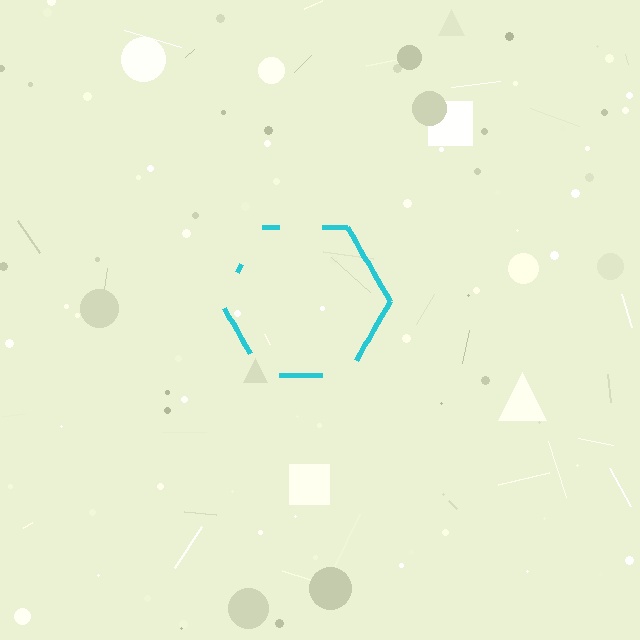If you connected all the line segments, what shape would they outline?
They would outline a hexagon.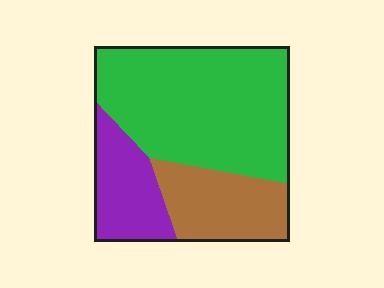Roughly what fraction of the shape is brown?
Brown takes up about one quarter (1/4) of the shape.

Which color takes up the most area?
Green, at roughly 60%.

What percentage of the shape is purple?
Purple takes up about one fifth (1/5) of the shape.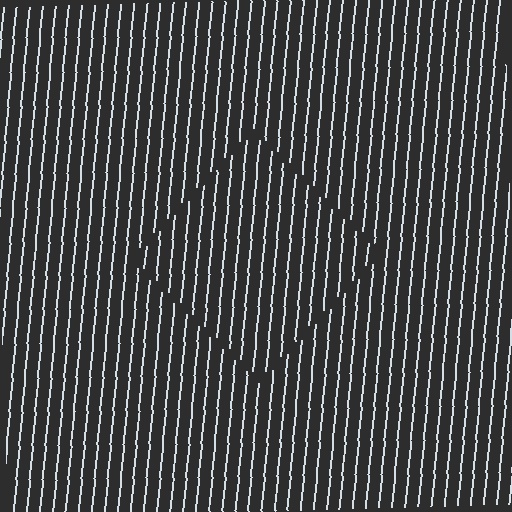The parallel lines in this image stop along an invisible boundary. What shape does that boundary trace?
An illusory square. The interior of the shape contains the same grating, shifted by half a period — the contour is defined by the phase discontinuity where line-ends from the inner and outer gratings abut.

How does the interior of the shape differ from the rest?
The interior of the shape contains the same grating, shifted by half a period — the contour is defined by the phase discontinuity where line-ends from the inner and outer gratings abut.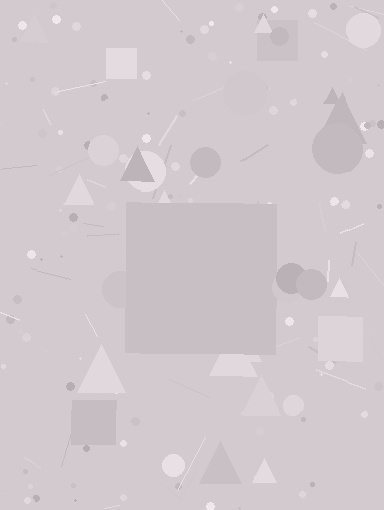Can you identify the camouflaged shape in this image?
The camouflaged shape is a square.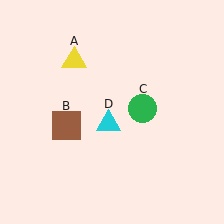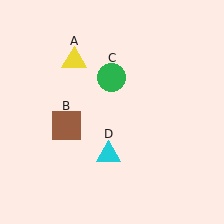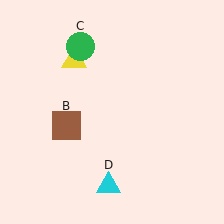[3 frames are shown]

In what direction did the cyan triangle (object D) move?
The cyan triangle (object D) moved down.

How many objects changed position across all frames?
2 objects changed position: green circle (object C), cyan triangle (object D).